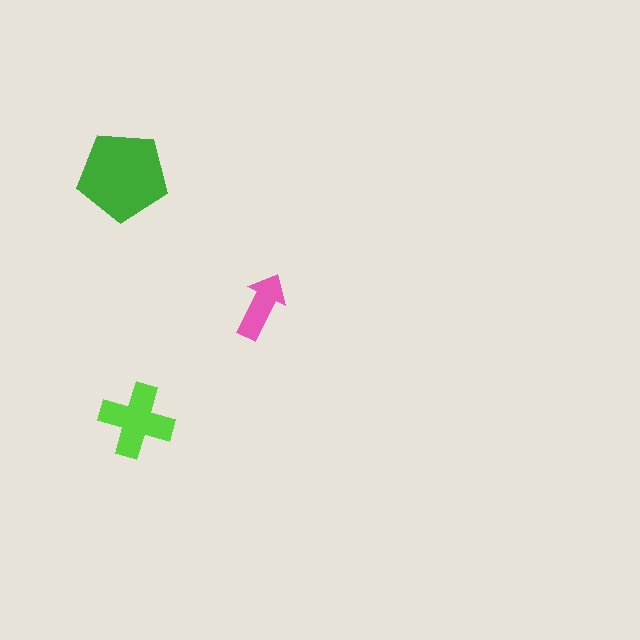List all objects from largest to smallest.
The green pentagon, the lime cross, the pink arrow.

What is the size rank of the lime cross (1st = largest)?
2nd.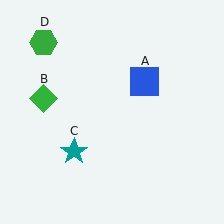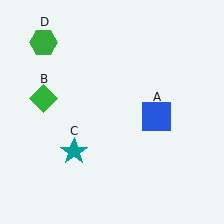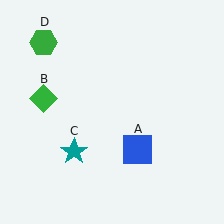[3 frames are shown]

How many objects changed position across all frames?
1 object changed position: blue square (object A).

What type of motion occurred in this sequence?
The blue square (object A) rotated clockwise around the center of the scene.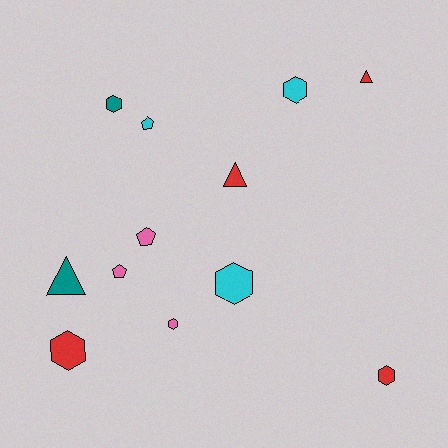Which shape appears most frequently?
Hexagon, with 6 objects.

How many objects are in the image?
There are 12 objects.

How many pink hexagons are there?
There is 1 pink hexagon.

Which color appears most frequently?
Red, with 4 objects.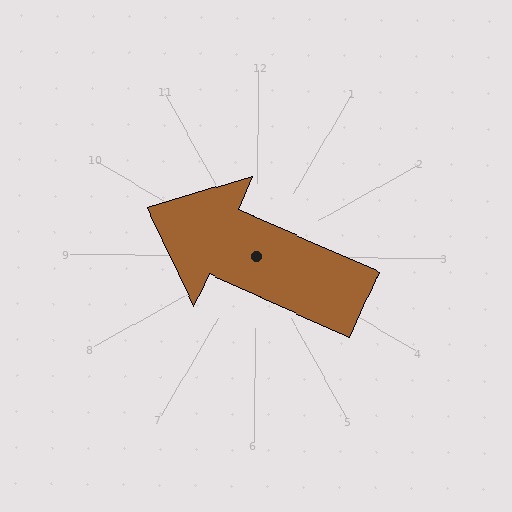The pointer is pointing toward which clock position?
Roughly 10 o'clock.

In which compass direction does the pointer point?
Northwest.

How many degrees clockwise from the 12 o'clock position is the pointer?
Approximately 293 degrees.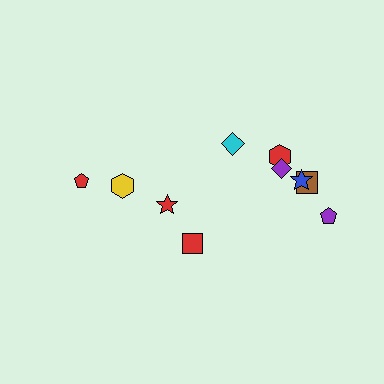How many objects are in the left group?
There are 4 objects.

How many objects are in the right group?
There are 6 objects.